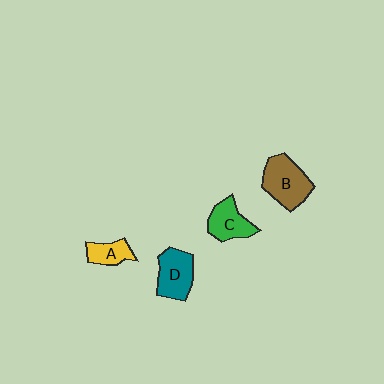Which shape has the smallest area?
Shape A (yellow).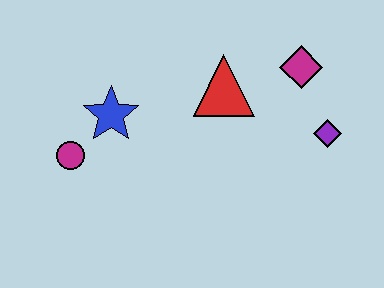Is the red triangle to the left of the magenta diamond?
Yes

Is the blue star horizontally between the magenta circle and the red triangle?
Yes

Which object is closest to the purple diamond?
The magenta diamond is closest to the purple diamond.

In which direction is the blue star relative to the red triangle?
The blue star is to the left of the red triangle.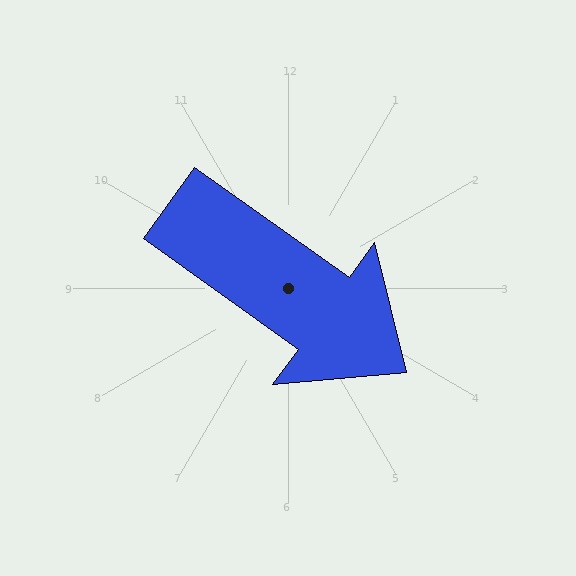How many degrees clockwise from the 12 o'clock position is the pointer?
Approximately 126 degrees.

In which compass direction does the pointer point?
Southeast.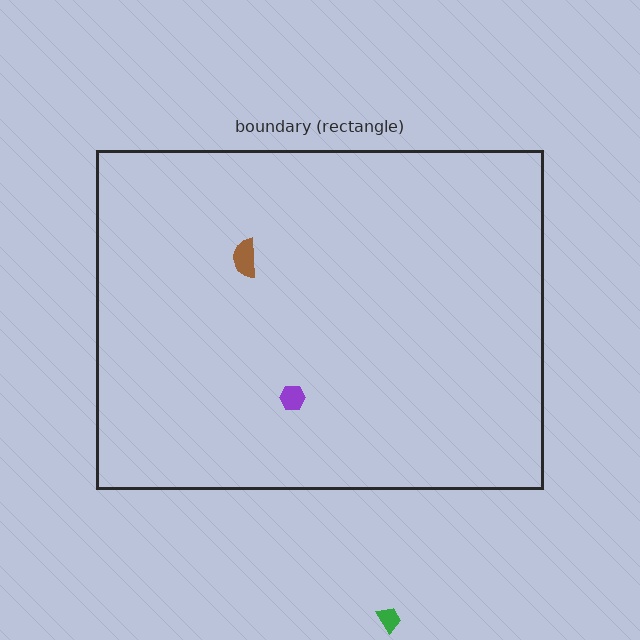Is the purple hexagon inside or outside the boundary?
Inside.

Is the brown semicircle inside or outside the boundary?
Inside.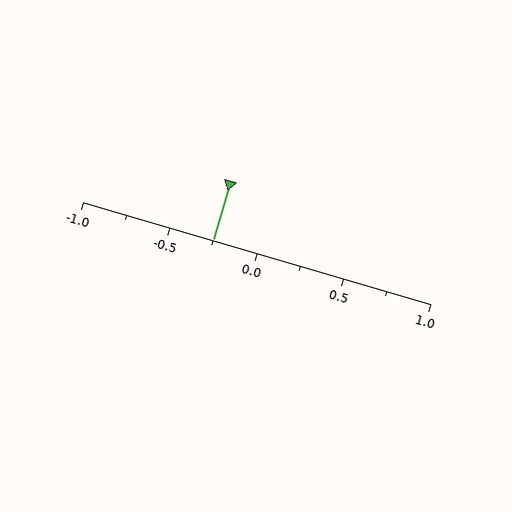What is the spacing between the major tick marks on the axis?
The major ticks are spaced 0.5 apart.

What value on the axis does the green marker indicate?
The marker indicates approximately -0.25.